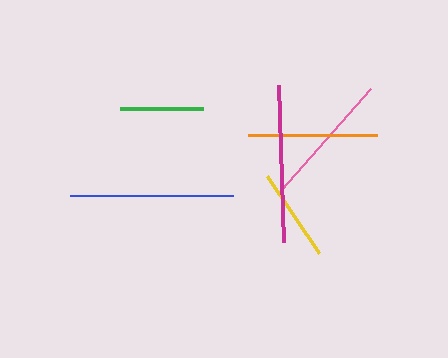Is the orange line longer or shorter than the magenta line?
The magenta line is longer than the orange line.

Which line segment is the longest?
The blue line is the longest at approximately 163 pixels.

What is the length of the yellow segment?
The yellow segment is approximately 94 pixels long.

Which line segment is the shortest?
The green line is the shortest at approximately 82 pixels.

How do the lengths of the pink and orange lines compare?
The pink and orange lines are approximately the same length.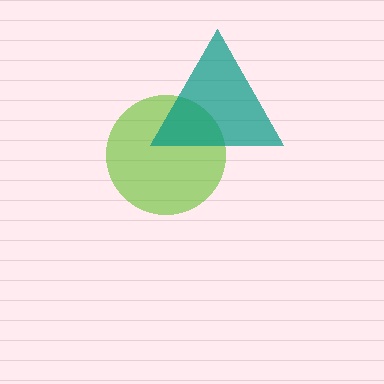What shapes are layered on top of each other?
The layered shapes are: a lime circle, a teal triangle.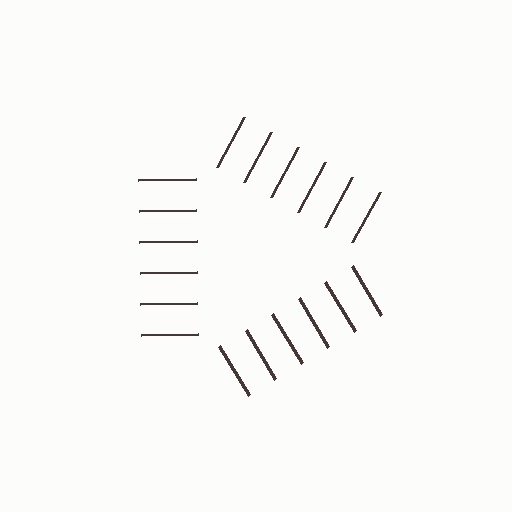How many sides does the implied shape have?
3 sides — the line-ends trace a triangle.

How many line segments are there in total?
18 — 6 along each of the 3 edges.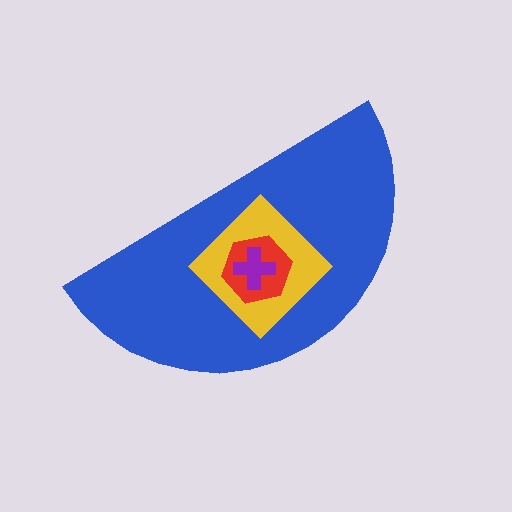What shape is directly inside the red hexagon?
The purple cross.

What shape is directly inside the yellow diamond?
The red hexagon.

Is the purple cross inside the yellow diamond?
Yes.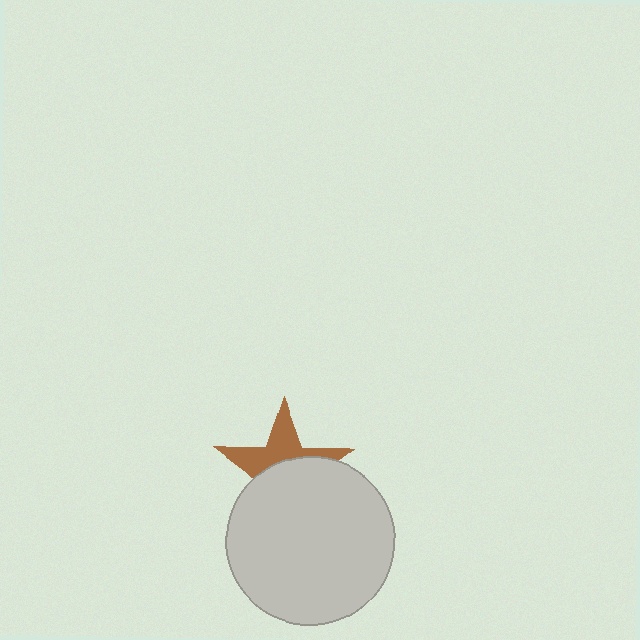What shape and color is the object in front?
The object in front is a light gray circle.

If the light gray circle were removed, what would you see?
You would see the complete brown star.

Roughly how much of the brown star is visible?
A small part of it is visible (roughly 43%).